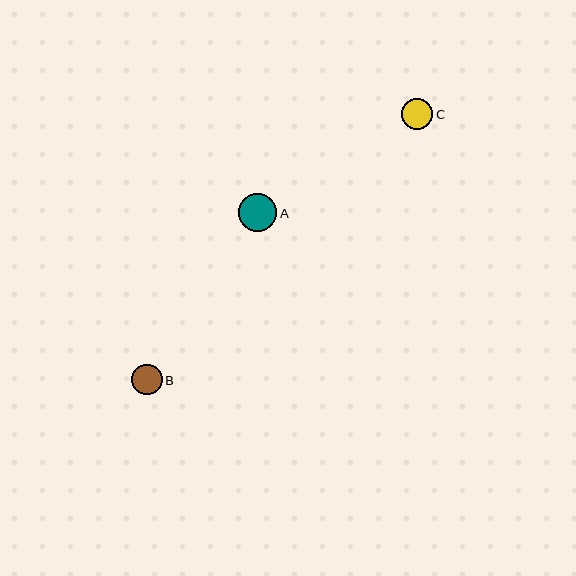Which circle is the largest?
Circle A is the largest with a size of approximately 38 pixels.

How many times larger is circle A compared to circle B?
Circle A is approximately 1.3 times the size of circle B.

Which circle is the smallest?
Circle B is the smallest with a size of approximately 30 pixels.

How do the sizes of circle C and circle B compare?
Circle C and circle B are approximately the same size.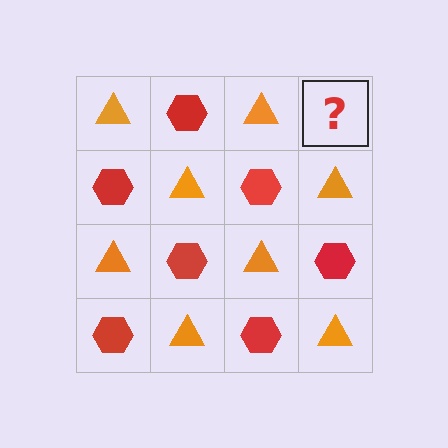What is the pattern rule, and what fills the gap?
The rule is that it alternates orange triangle and red hexagon in a checkerboard pattern. The gap should be filled with a red hexagon.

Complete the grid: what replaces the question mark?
The question mark should be replaced with a red hexagon.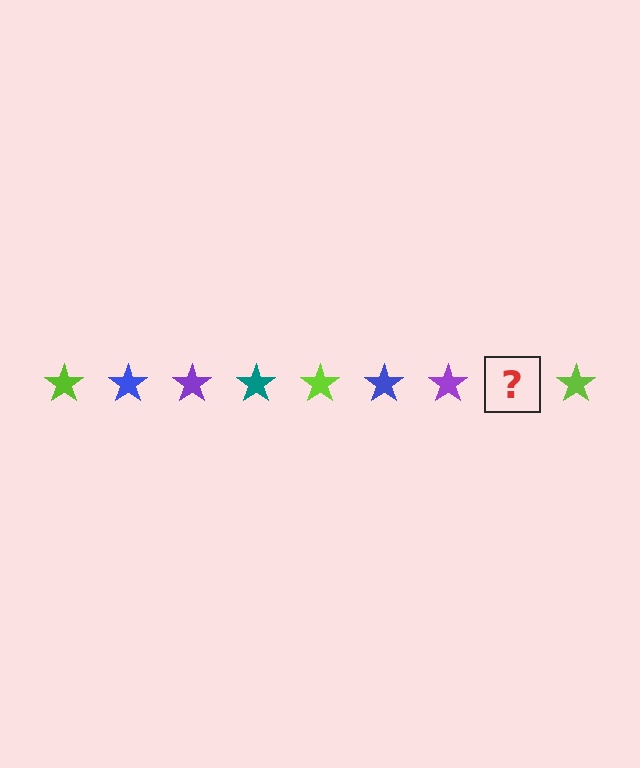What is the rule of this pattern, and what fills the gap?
The rule is that the pattern cycles through lime, blue, purple, teal stars. The gap should be filled with a teal star.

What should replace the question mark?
The question mark should be replaced with a teal star.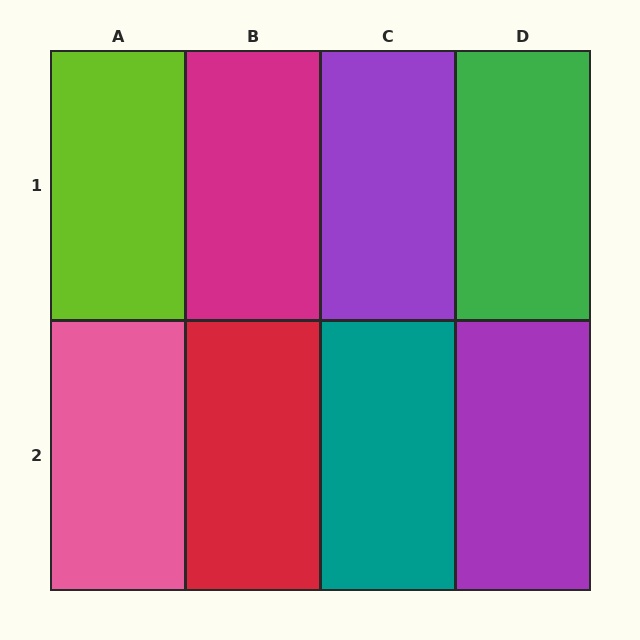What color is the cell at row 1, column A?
Lime.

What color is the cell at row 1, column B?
Magenta.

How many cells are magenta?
1 cell is magenta.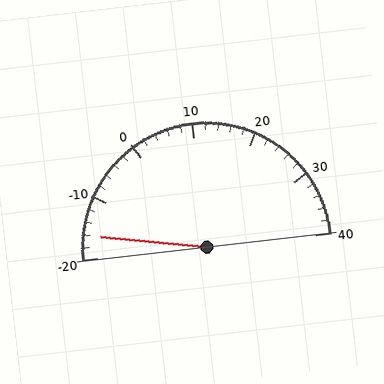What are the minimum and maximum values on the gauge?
The gauge ranges from -20 to 40.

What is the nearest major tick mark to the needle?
The nearest major tick mark is -20.